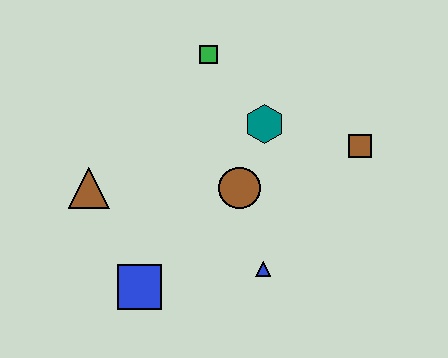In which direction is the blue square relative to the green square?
The blue square is below the green square.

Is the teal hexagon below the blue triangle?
No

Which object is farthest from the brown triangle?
The brown square is farthest from the brown triangle.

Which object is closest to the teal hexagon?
The brown circle is closest to the teal hexagon.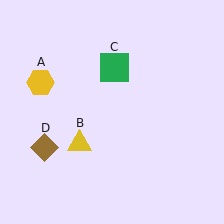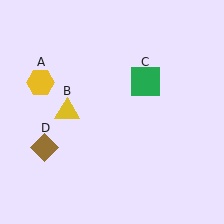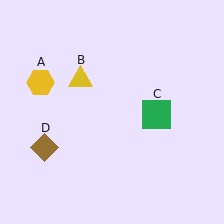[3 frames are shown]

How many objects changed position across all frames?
2 objects changed position: yellow triangle (object B), green square (object C).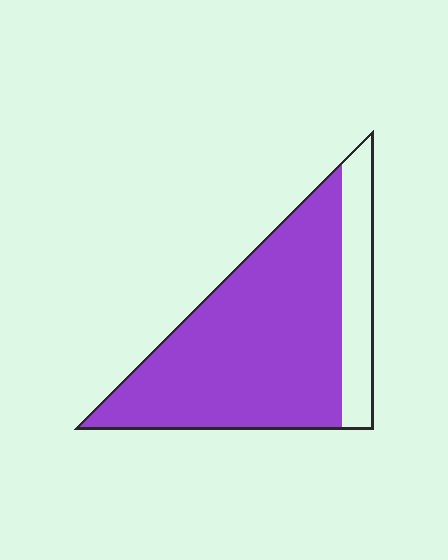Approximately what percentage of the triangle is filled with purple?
Approximately 80%.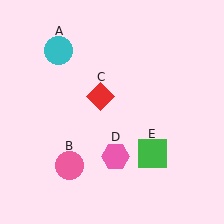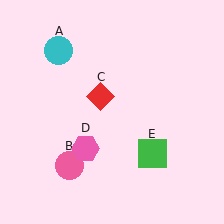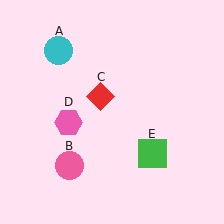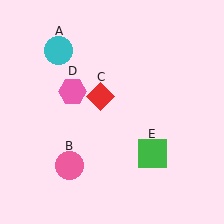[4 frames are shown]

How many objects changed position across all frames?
1 object changed position: pink hexagon (object D).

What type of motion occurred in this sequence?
The pink hexagon (object D) rotated clockwise around the center of the scene.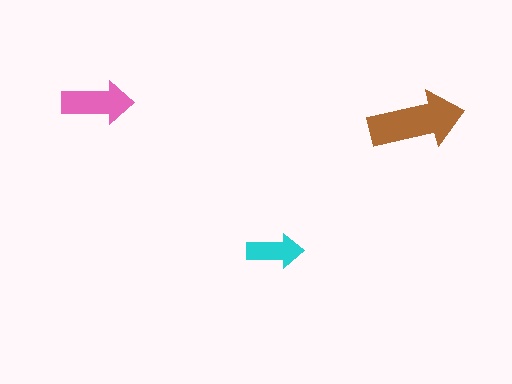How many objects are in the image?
There are 3 objects in the image.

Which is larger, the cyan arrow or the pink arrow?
The pink one.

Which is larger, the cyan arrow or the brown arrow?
The brown one.